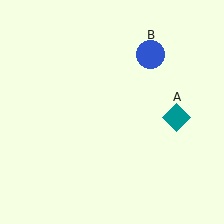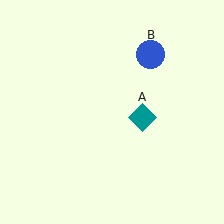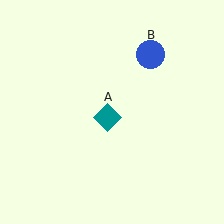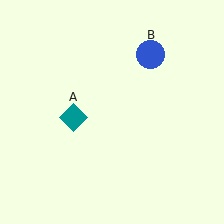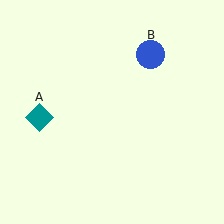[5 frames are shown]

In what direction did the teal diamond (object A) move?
The teal diamond (object A) moved left.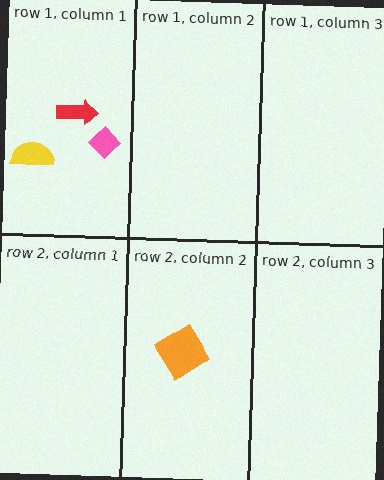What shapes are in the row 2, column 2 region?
The orange diamond.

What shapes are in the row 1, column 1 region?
The red arrow, the yellow semicircle, the pink diamond.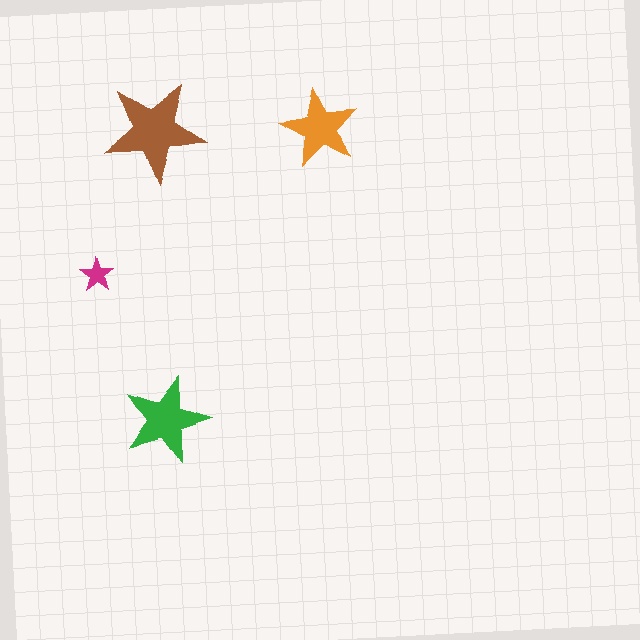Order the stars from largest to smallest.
the brown one, the green one, the orange one, the magenta one.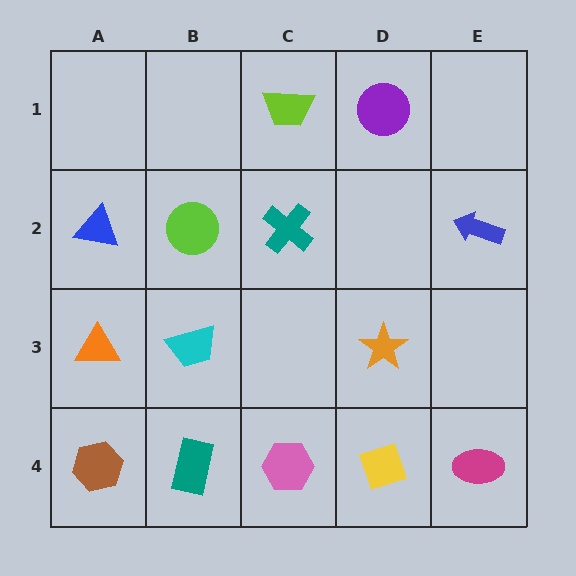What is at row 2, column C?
A teal cross.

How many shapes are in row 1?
2 shapes.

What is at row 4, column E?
A magenta ellipse.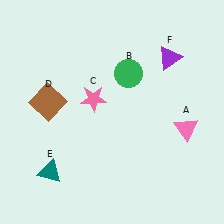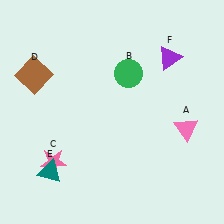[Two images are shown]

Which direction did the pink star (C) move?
The pink star (C) moved down.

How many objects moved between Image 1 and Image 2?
2 objects moved between the two images.